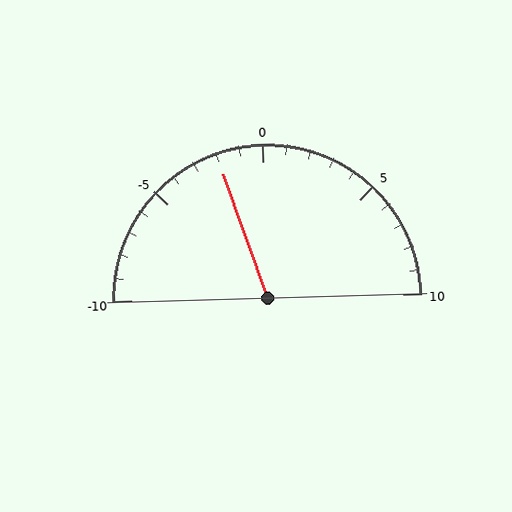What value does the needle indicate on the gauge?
The needle indicates approximately -2.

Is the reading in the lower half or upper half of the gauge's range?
The reading is in the lower half of the range (-10 to 10).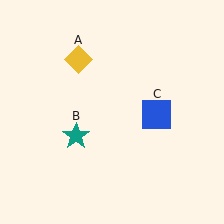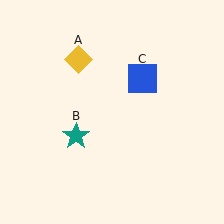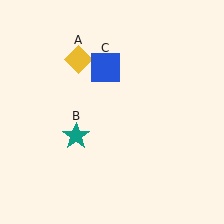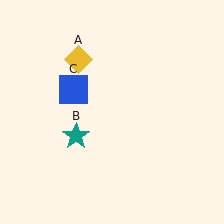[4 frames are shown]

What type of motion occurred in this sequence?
The blue square (object C) rotated counterclockwise around the center of the scene.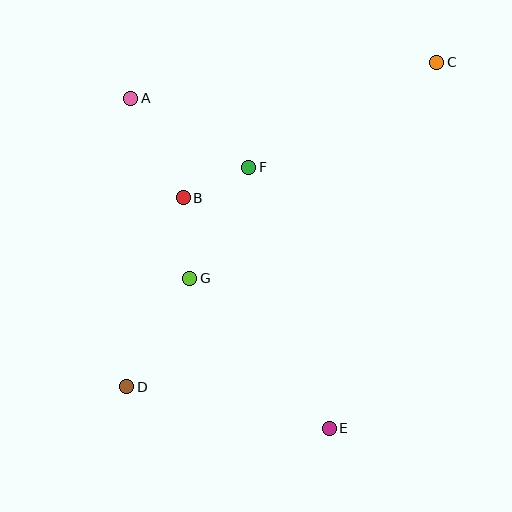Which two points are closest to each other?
Points B and F are closest to each other.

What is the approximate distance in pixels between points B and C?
The distance between B and C is approximately 288 pixels.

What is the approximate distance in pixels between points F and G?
The distance between F and G is approximately 126 pixels.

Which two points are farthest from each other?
Points C and D are farthest from each other.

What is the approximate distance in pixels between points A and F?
The distance between A and F is approximately 137 pixels.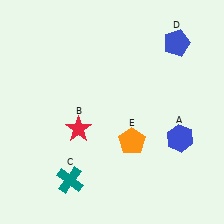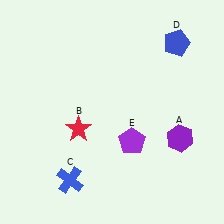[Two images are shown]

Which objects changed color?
A changed from blue to purple. C changed from teal to blue. E changed from orange to purple.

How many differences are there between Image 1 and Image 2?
There are 3 differences between the two images.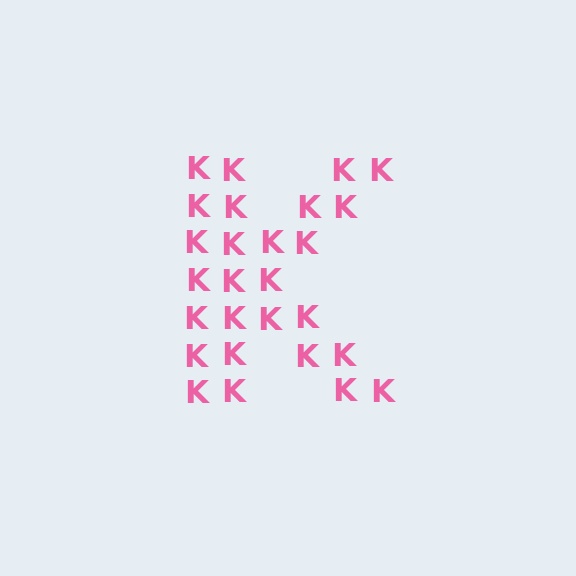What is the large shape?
The large shape is the letter K.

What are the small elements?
The small elements are letter K's.